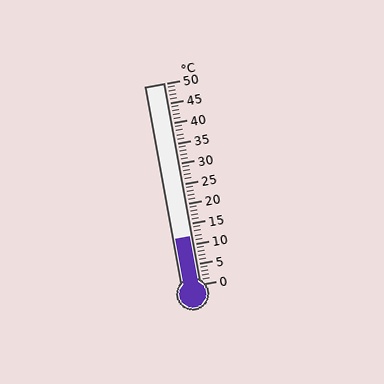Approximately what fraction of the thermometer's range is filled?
The thermometer is filled to approximately 25% of its range.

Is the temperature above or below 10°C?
The temperature is above 10°C.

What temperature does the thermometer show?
The thermometer shows approximately 12°C.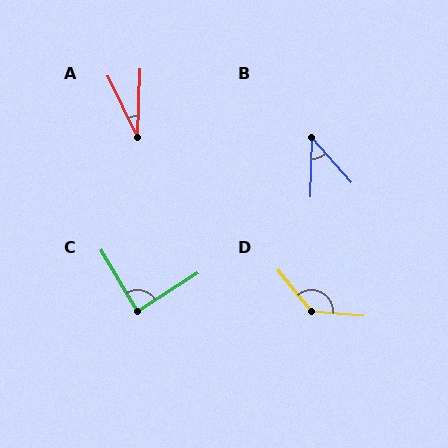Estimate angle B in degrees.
Approximately 43 degrees.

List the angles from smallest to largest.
A (28°), B (43°), C (88°), D (134°).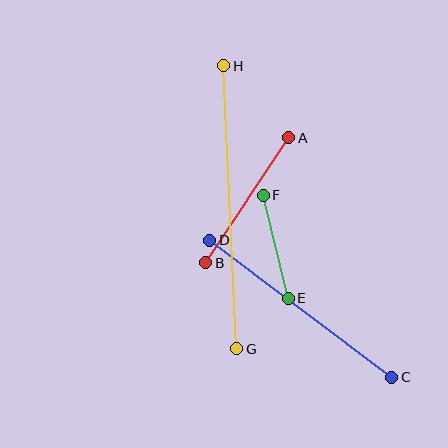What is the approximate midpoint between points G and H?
The midpoint is at approximately (230, 207) pixels.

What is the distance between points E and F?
The distance is approximately 106 pixels.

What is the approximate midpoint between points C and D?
The midpoint is at approximately (301, 309) pixels.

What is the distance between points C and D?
The distance is approximately 228 pixels.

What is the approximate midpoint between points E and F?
The midpoint is at approximately (276, 247) pixels.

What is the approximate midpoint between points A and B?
The midpoint is at approximately (247, 200) pixels.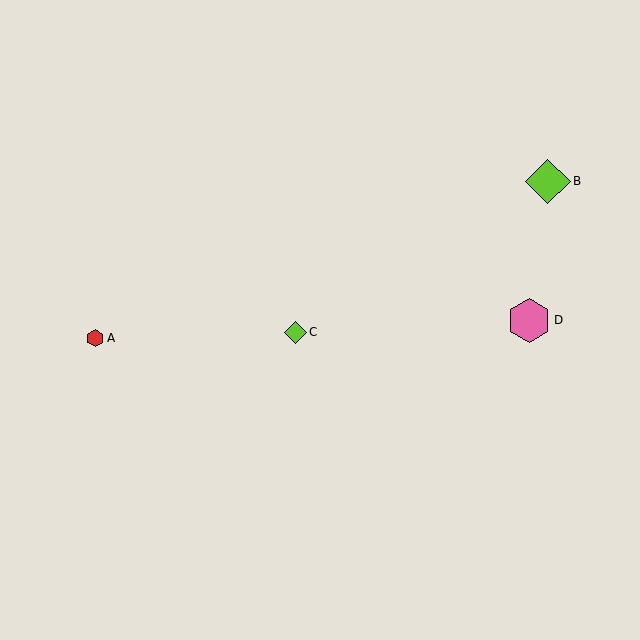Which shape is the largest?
The lime diamond (labeled B) is the largest.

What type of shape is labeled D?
Shape D is a pink hexagon.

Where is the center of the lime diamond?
The center of the lime diamond is at (296, 332).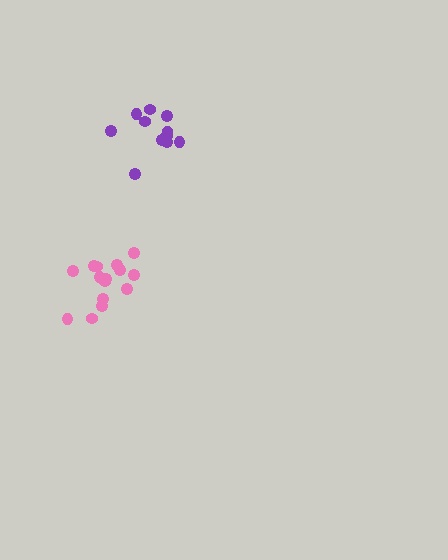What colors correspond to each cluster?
The clusters are colored: purple, pink.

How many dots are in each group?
Group 1: 12 dots, Group 2: 15 dots (27 total).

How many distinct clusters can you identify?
There are 2 distinct clusters.